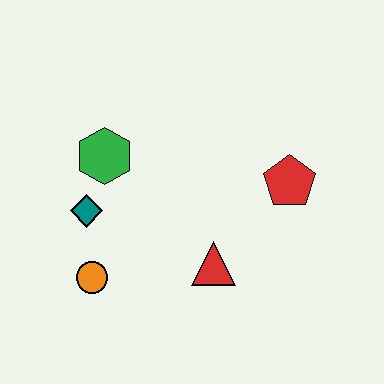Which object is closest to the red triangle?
The red pentagon is closest to the red triangle.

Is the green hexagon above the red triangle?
Yes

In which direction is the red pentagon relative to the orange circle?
The red pentagon is to the right of the orange circle.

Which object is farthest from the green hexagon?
The red pentagon is farthest from the green hexagon.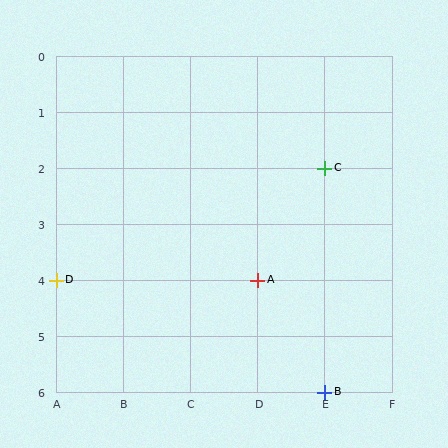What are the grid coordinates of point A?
Point A is at grid coordinates (D, 4).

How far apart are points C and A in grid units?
Points C and A are 1 column and 2 rows apart (about 2.2 grid units diagonally).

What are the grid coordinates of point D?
Point D is at grid coordinates (A, 4).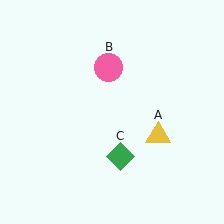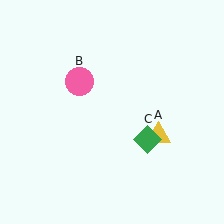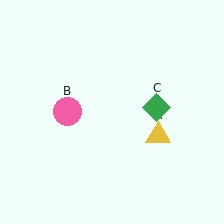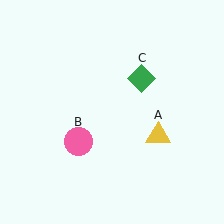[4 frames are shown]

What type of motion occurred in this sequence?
The pink circle (object B), green diamond (object C) rotated counterclockwise around the center of the scene.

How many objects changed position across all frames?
2 objects changed position: pink circle (object B), green diamond (object C).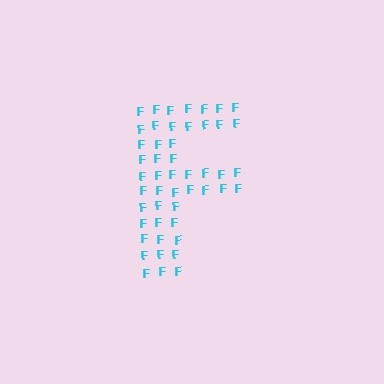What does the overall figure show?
The overall figure shows the letter F.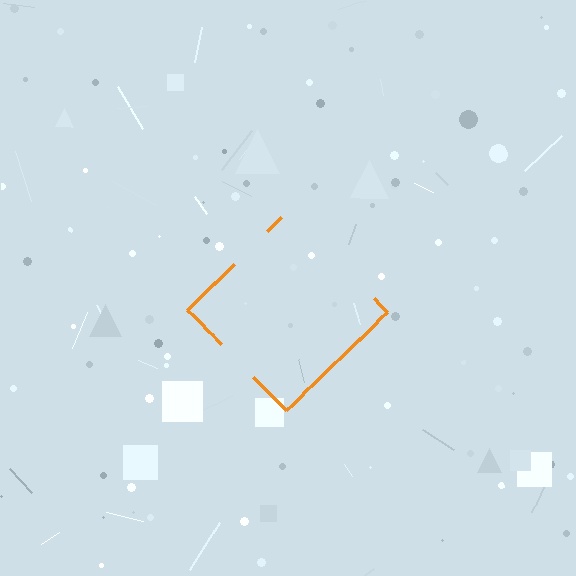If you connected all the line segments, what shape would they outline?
They would outline a diamond.